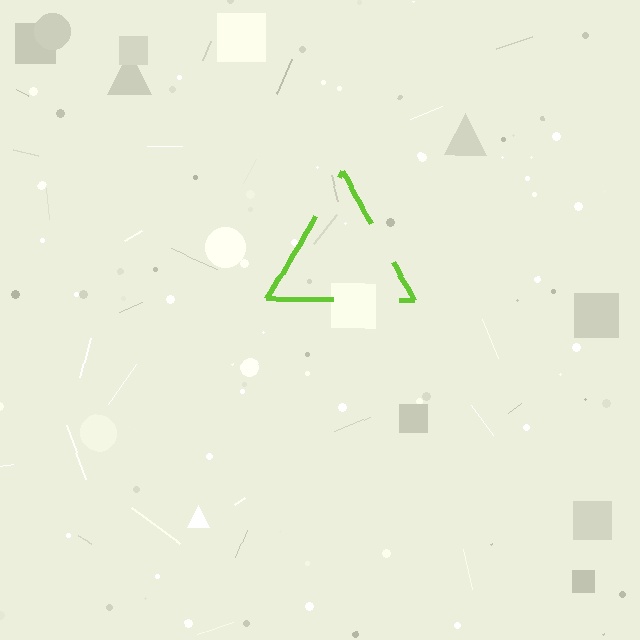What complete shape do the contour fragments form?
The contour fragments form a triangle.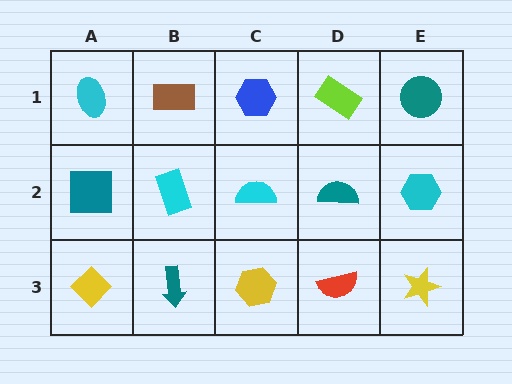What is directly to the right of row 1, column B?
A blue hexagon.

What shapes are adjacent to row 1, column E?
A cyan hexagon (row 2, column E), a lime rectangle (row 1, column D).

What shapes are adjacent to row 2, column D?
A lime rectangle (row 1, column D), a red semicircle (row 3, column D), a cyan semicircle (row 2, column C), a cyan hexagon (row 2, column E).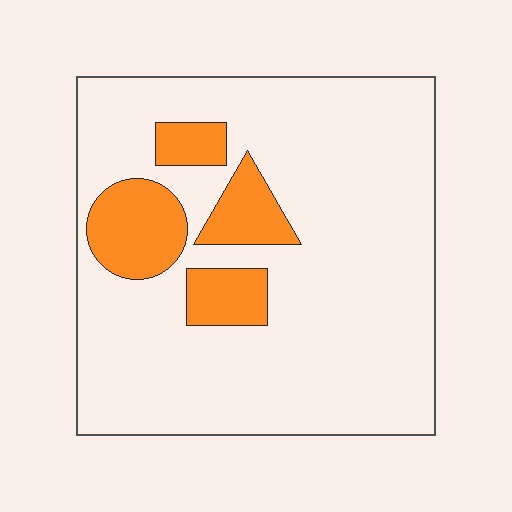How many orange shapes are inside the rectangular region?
4.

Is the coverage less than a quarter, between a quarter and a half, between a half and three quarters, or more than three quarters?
Less than a quarter.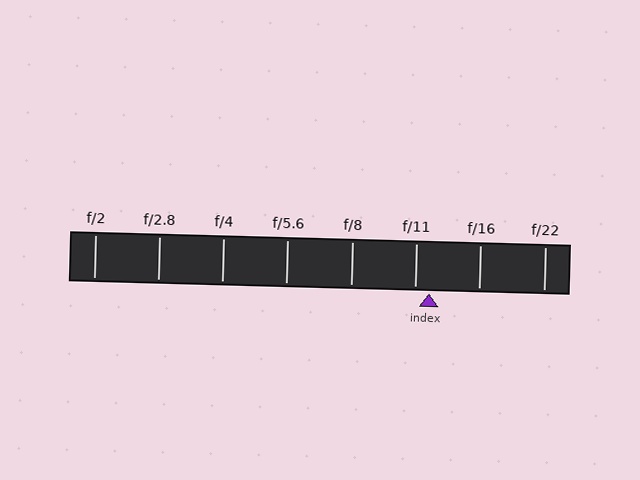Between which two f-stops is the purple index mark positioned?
The index mark is between f/11 and f/16.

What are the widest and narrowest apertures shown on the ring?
The widest aperture shown is f/2 and the narrowest is f/22.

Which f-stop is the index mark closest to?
The index mark is closest to f/11.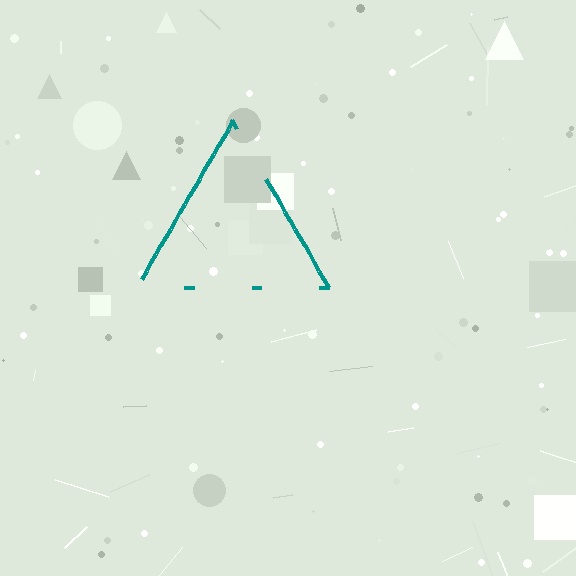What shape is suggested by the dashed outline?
The dashed outline suggests a triangle.